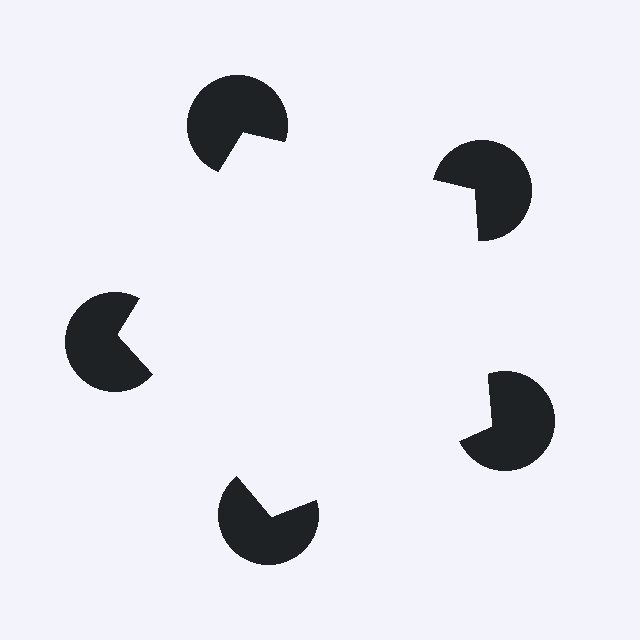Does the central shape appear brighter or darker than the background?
It typically appears slightly brighter than the background, even though no actual brightness change is drawn.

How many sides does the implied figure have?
5 sides.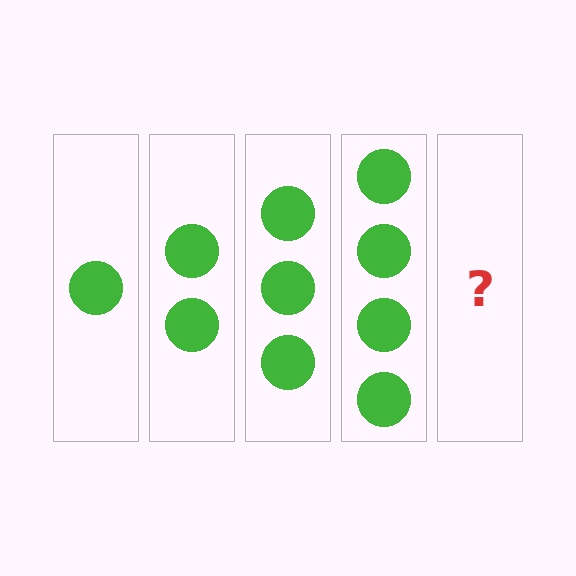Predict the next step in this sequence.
The next step is 5 circles.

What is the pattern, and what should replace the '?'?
The pattern is that each step adds one more circle. The '?' should be 5 circles.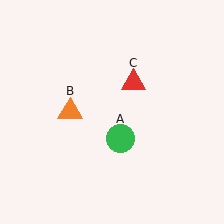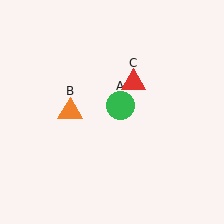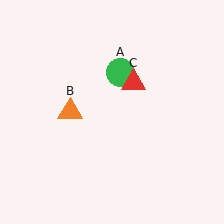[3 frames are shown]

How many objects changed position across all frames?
1 object changed position: green circle (object A).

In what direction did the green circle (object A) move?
The green circle (object A) moved up.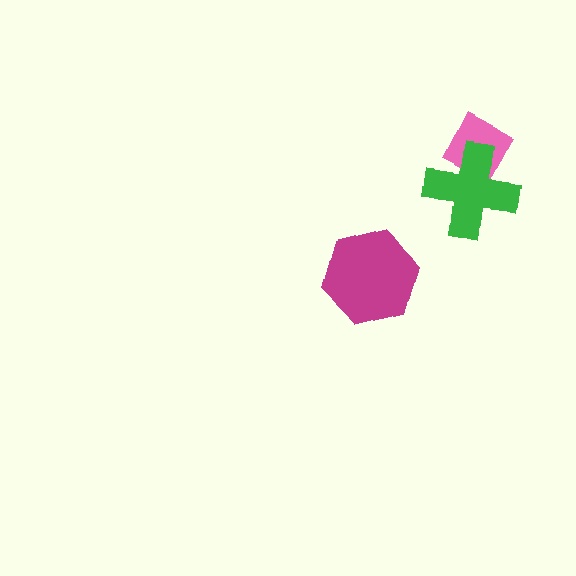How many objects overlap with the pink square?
1 object overlaps with the pink square.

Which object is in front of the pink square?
The green cross is in front of the pink square.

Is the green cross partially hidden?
No, no other shape covers it.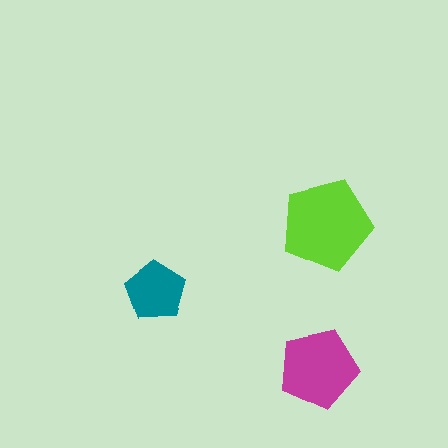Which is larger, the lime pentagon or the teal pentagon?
The lime one.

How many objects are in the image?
There are 3 objects in the image.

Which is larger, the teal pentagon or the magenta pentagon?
The magenta one.